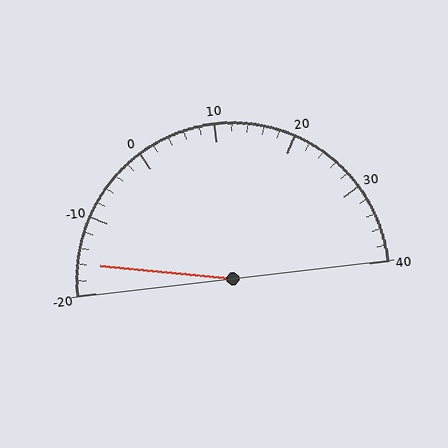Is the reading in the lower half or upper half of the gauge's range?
The reading is in the lower half of the range (-20 to 40).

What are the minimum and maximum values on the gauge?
The gauge ranges from -20 to 40.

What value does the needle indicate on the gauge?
The needle indicates approximately -16.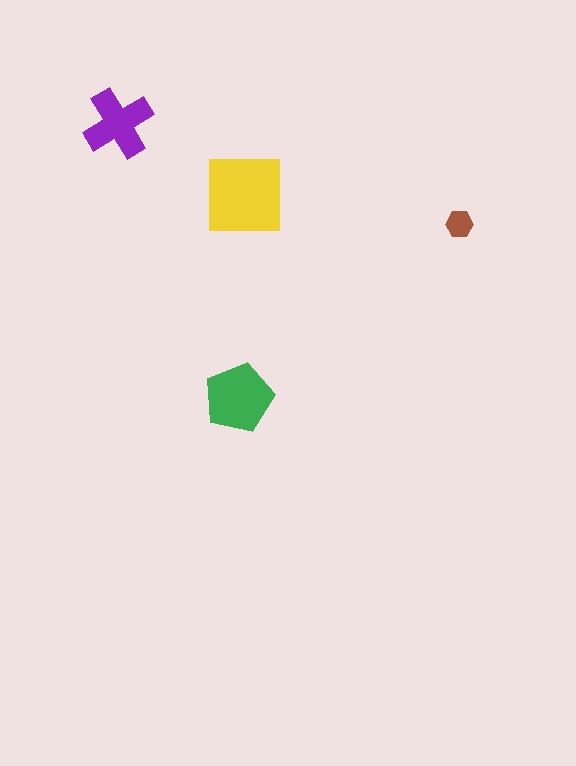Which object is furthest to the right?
The brown hexagon is rightmost.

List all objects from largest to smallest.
The yellow square, the green pentagon, the purple cross, the brown hexagon.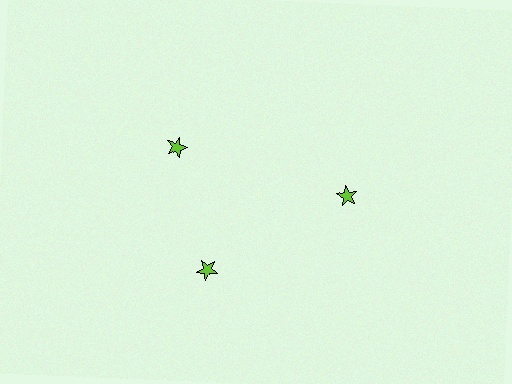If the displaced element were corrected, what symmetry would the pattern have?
It would have 3-fold rotational symmetry — the pattern would map onto itself every 120 degrees.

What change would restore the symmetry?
The symmetry would be restored by rotating it back into even spacing with its neighbors so that all 3 stars sit at equal angles and equal distance from the center.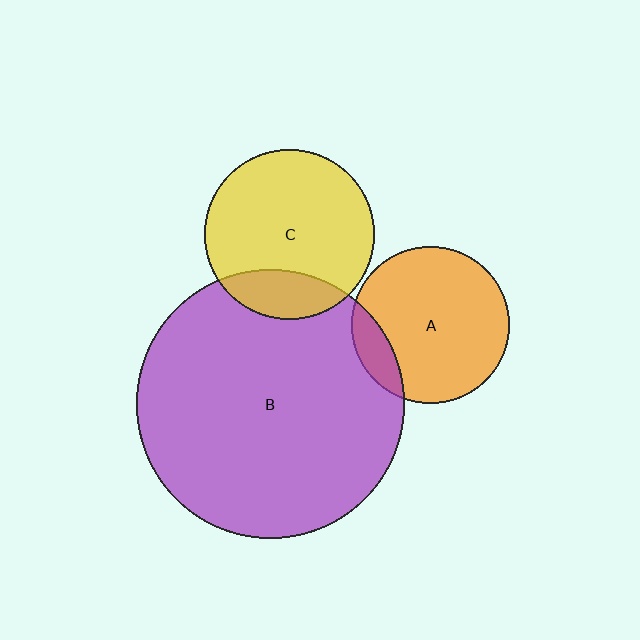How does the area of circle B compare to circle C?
Approximately 2.5 times.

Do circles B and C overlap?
Yes.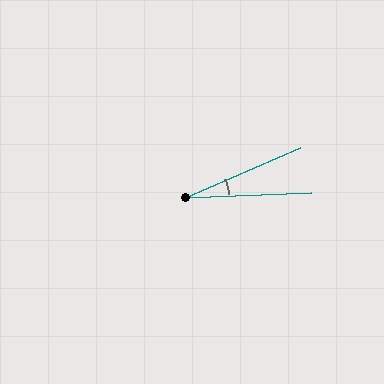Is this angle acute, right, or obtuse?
It is acute.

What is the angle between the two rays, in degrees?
Approximately 21 degrees.